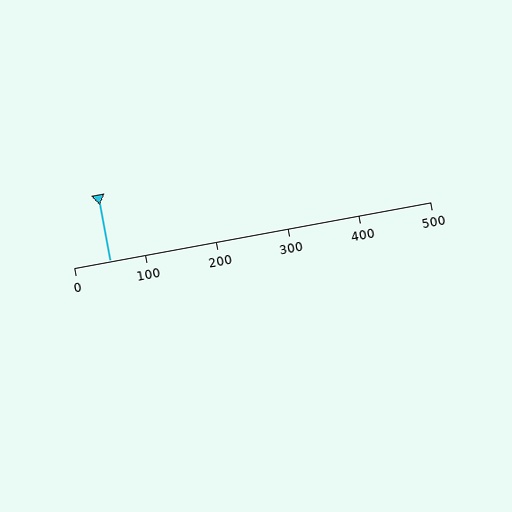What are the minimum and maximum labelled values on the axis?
The axis runs from 0 to 500.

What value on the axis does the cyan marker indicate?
The marker indicates approximately 50.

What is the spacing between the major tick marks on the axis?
The major ticks are spaced 100 apart.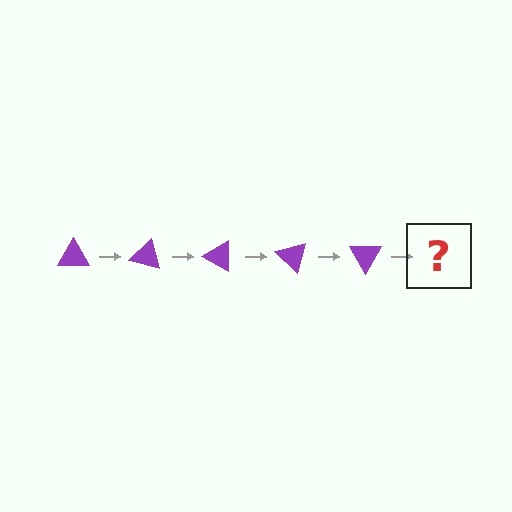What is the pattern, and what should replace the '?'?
The pattern is that the triangle rotates 15 degrees each step. The '?' should be a purple triangle rotated 75 degrees.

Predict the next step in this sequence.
The next step is a purple triangle rotated 75 degrees.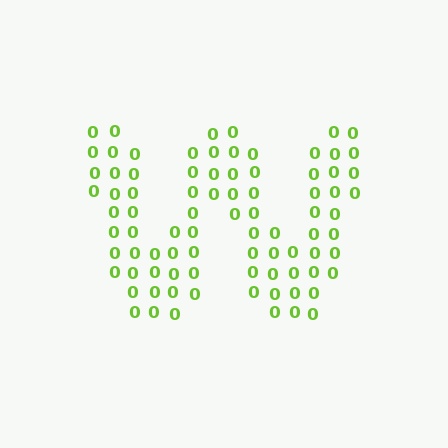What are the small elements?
The small elements are digit 0's.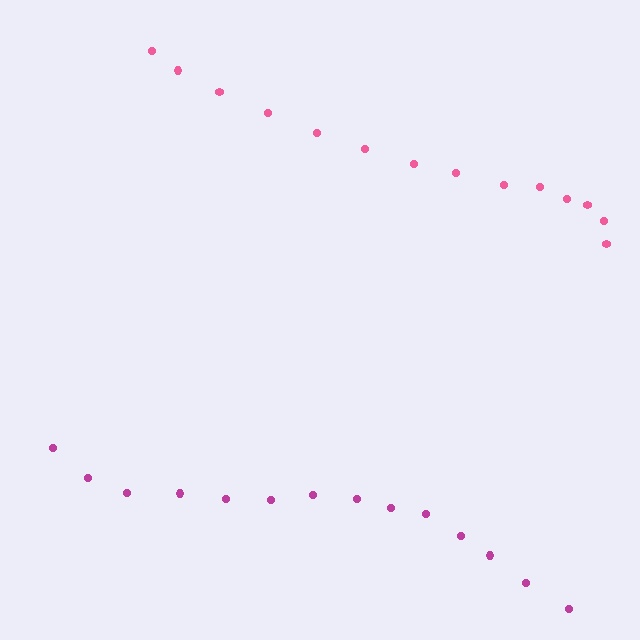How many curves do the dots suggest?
There are 2 distinct paths.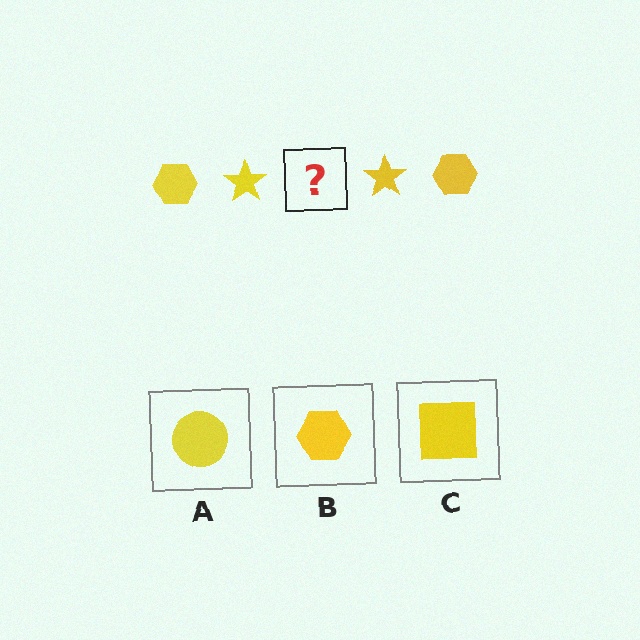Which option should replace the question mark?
Option B.